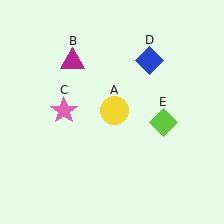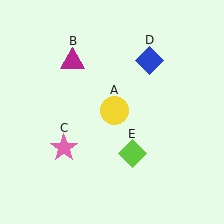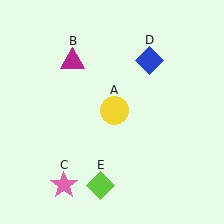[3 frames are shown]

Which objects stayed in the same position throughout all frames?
Yellow circle (object A) and magenta triangle (object B) and blue diamond (object D) remained stationary.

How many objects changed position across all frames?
2 objects changed position: pink star (object C), lime diamond (object E).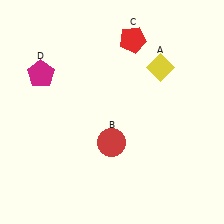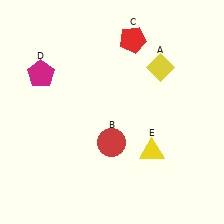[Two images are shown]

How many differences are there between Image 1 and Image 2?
There is 1 difference between the two images.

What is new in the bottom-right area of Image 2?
A yellow triangle (E) was added in the bottom-right area of Image 2.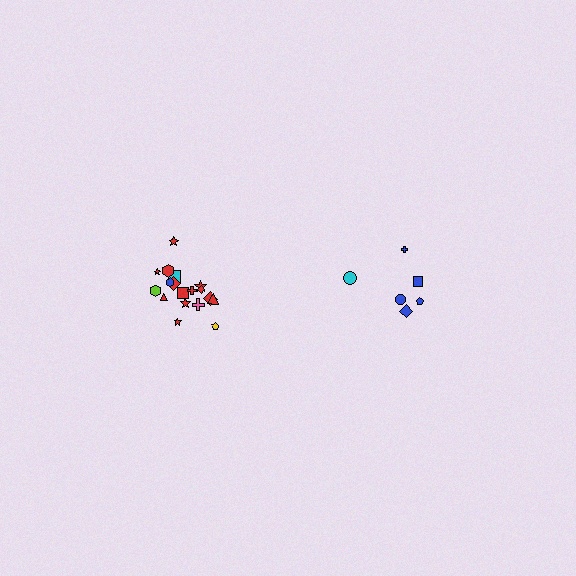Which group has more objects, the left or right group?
The left group.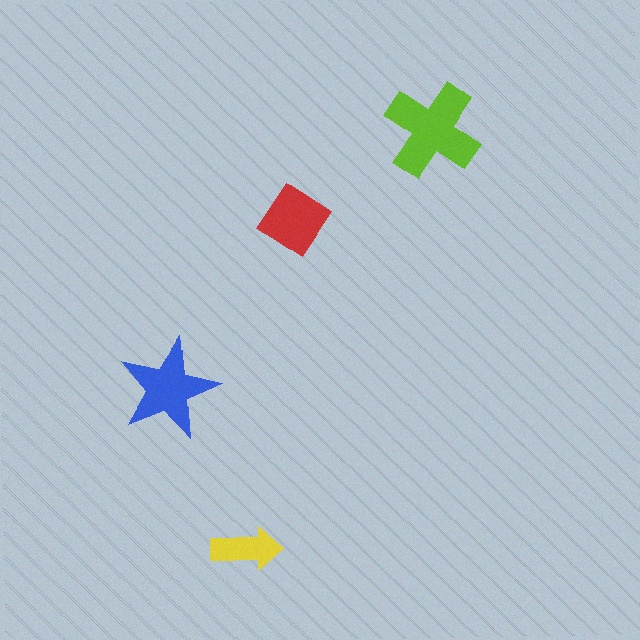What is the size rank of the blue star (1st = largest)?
2nd.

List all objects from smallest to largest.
The yellow arrow, the red diamond, the blue star, the lime cross.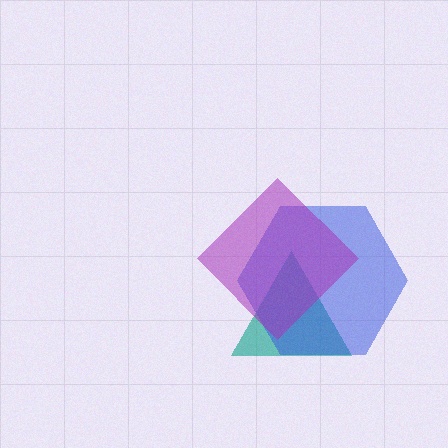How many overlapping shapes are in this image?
There are 3 overlapping shapes in the image.